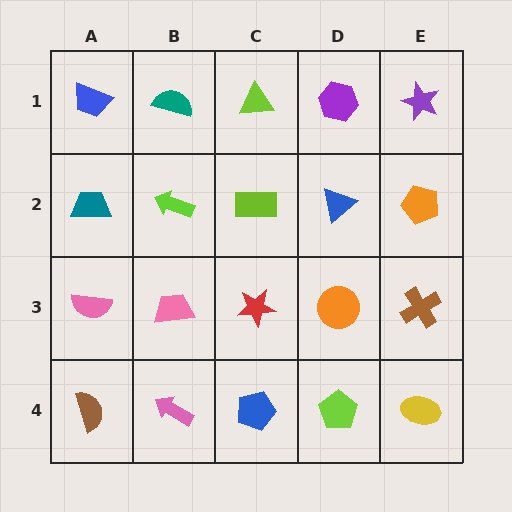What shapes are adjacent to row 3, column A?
A teal trapezoid (row 2, column A), a brown semicircle (row 4, column A), a pink trapezoid (row 3, column B).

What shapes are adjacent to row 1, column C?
A lime rectangle (row 2, column C), a teal semicircle (row 1, column B), a purple hexagon (row 1, column D).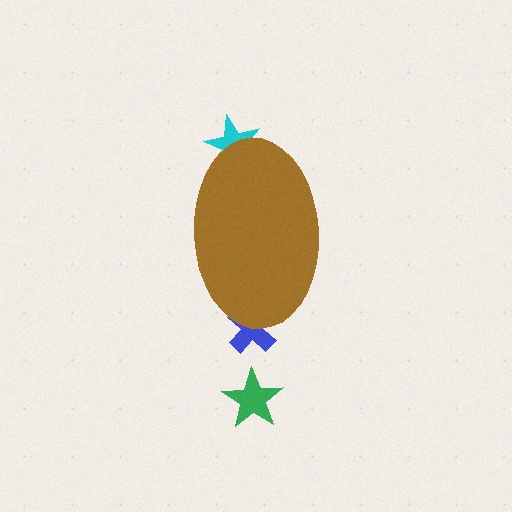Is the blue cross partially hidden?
Yes, the blue cross is partially hidden behind the brown ellipse.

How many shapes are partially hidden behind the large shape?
2 shapes are partially hidden.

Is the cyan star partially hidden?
Yes, the cyan star is partially hidden behind the brown ellipse.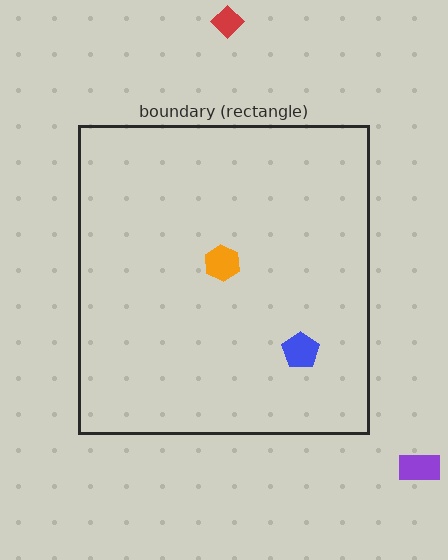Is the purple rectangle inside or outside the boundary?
Outside.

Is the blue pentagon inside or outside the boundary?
Inside.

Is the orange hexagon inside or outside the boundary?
Inside.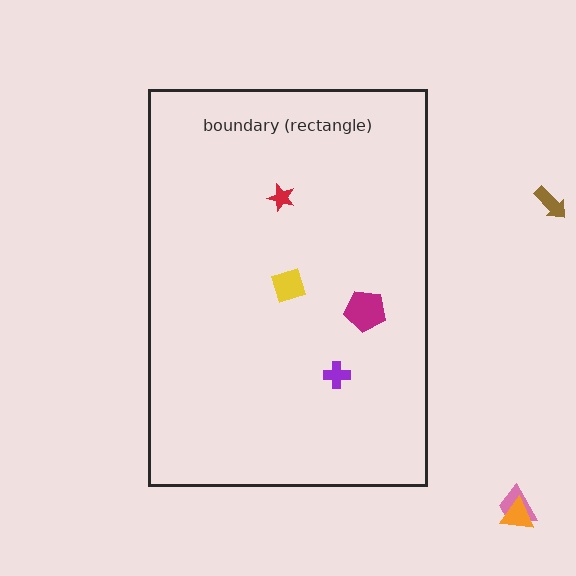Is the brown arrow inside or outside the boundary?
Outside.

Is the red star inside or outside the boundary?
Inside.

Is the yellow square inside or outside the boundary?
Inside.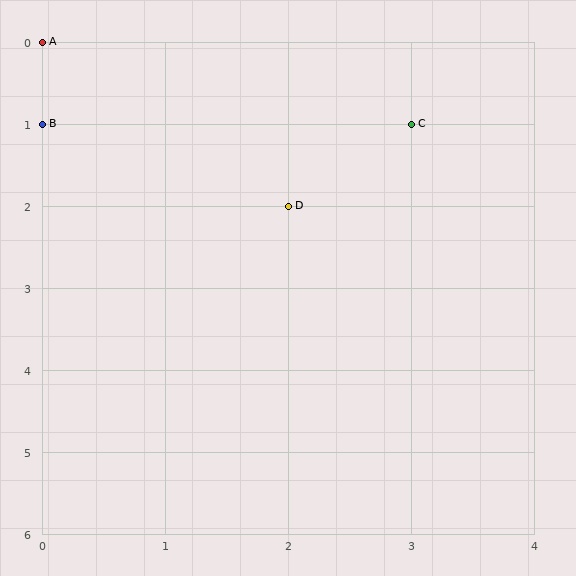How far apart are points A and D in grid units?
Points A and D are 2 columns and 2 rows apart (about 2.8 grid units diagonally).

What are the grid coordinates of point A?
Point A is at grid coordinates (0, 0).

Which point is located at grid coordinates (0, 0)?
Point A is at (0, 0).